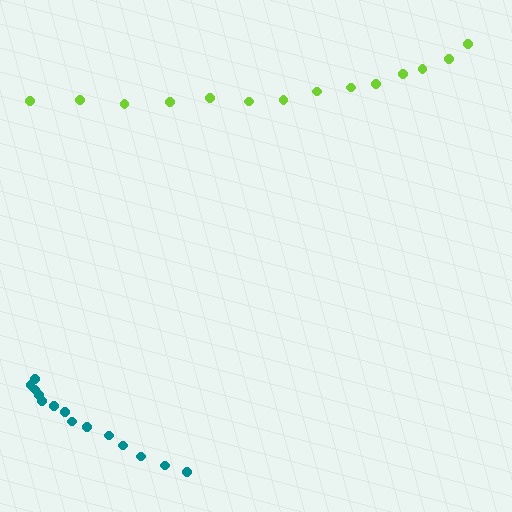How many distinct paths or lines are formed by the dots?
There are 2 distinct paths.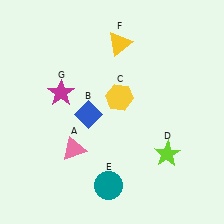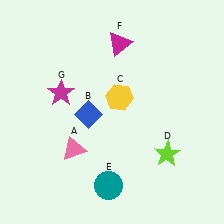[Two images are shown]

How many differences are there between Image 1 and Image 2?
There is 1 difference between the two images.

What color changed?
The triangle (F) changed from yellow in Image 1 to magenta in Image 2.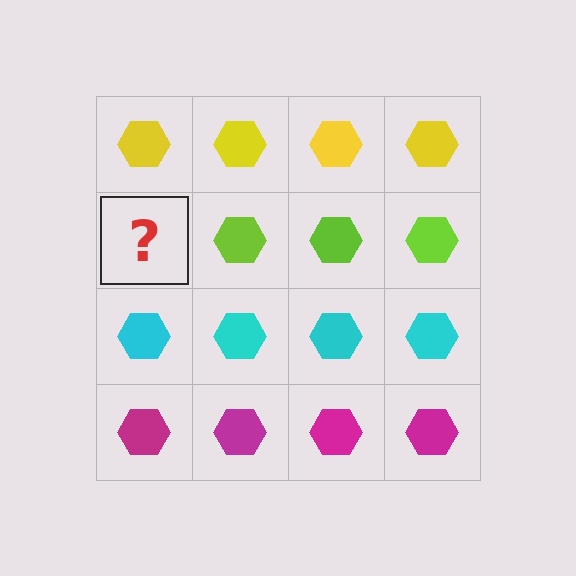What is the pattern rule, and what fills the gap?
The rule is that each row has a consistent color. The gap should be filled with a lime hexagon.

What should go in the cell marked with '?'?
The missing cell should contain a lime hexagon.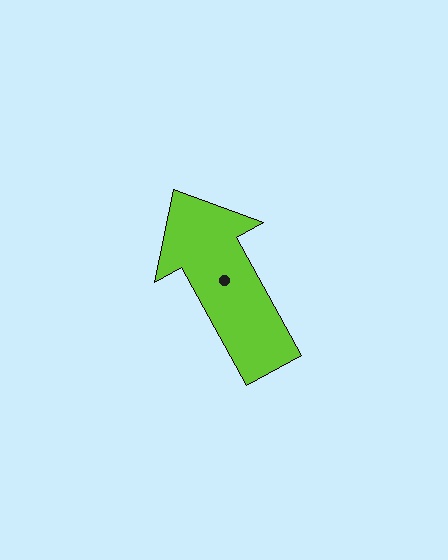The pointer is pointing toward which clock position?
Roughly 11 o'clock.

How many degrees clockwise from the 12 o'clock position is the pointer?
Approximately 331 degrees.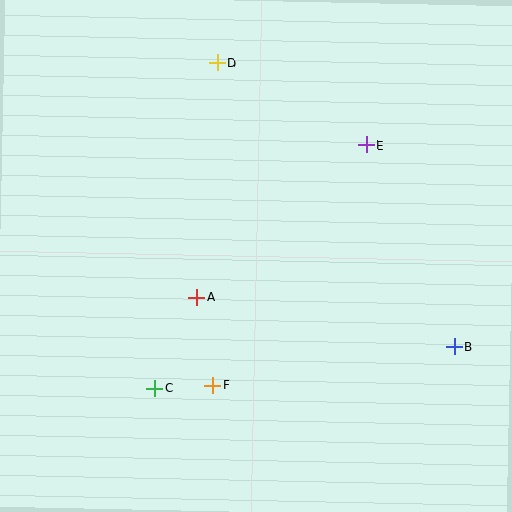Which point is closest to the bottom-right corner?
Point B is closest to the bottom-right corner.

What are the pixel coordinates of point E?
Point E is at (367, 145).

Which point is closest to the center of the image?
Point A at (197, 297) is closest to the center.